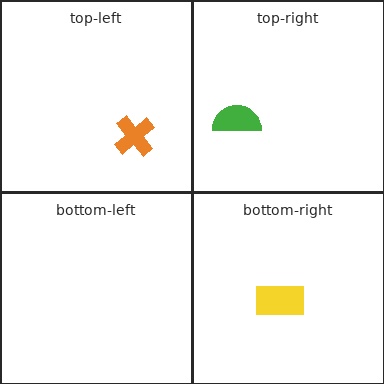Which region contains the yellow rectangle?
The bottom-right region.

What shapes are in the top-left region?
The orange cross.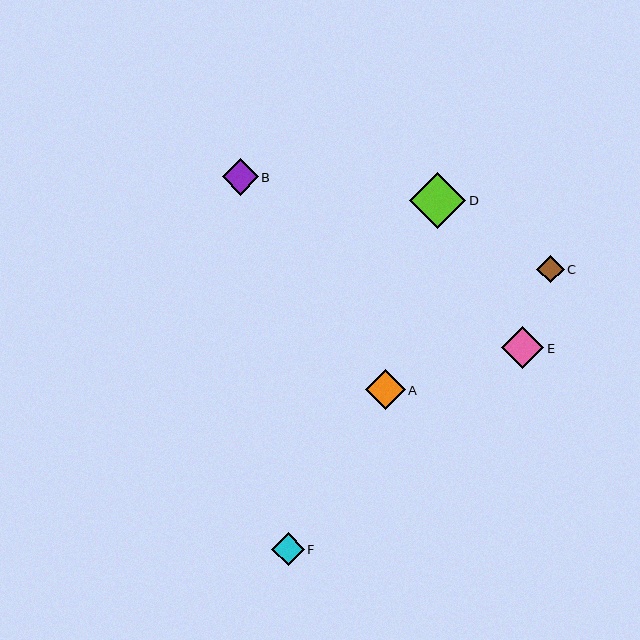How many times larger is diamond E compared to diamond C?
Diamond E is approximately 1.5 times the size of diamond C.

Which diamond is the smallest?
Diamond C is the smallest with a size of approximately 27 pixels.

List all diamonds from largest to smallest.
From largest to smallest: D, E, A, B, F, C.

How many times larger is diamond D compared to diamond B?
Diamond D is approximately 1.5 times the size of diamond B.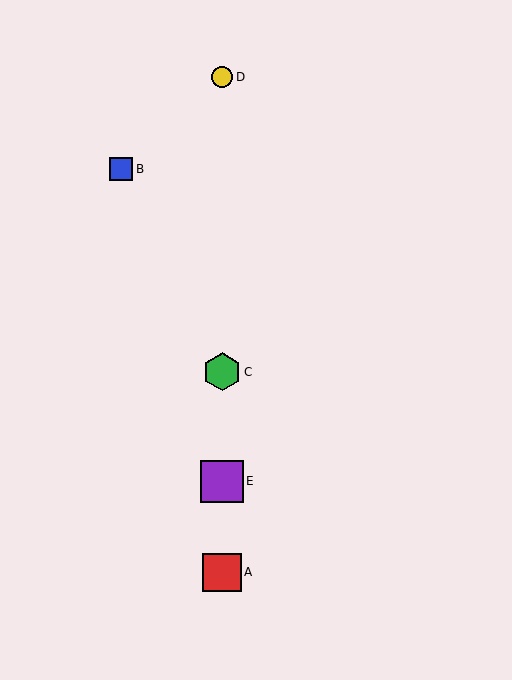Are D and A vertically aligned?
Yes, both are at x≈222.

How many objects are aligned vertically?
4 objects (A, C, D, E) are aligned vertically.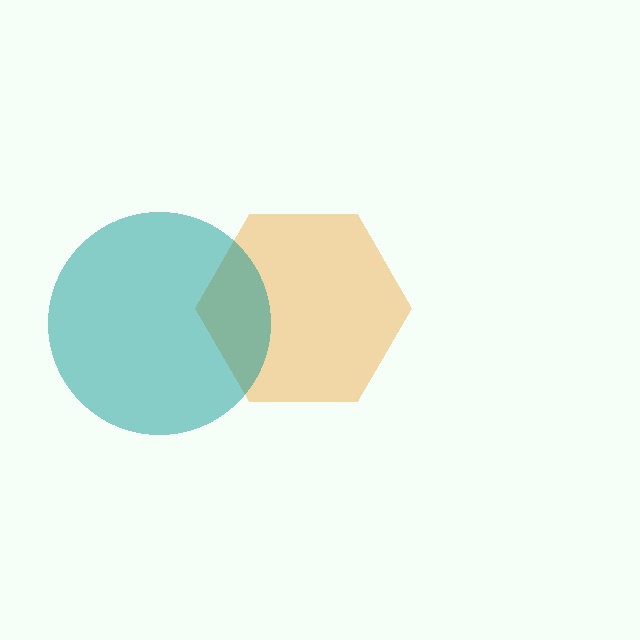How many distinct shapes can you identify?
There are 2 distinct shapes: an orange hexagon, a teal circle.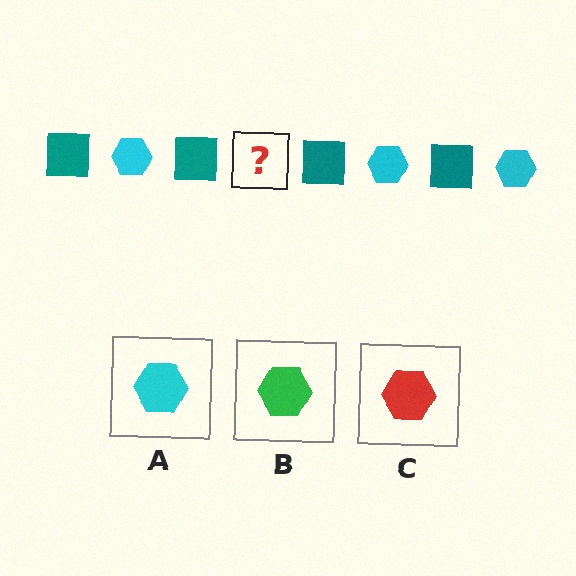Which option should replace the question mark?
Option A.